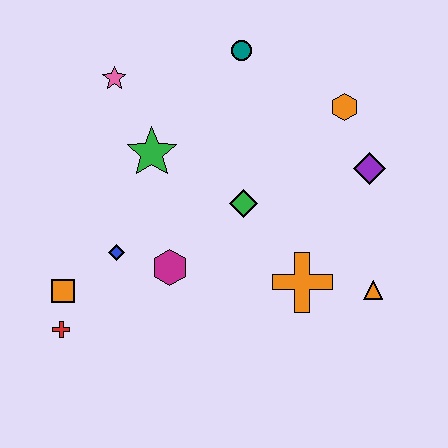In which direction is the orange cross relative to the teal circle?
The orange cross is below the teal circle.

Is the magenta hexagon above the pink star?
No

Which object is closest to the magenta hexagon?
The blue diamond is closest to the magenta hexagon.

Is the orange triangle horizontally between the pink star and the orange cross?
No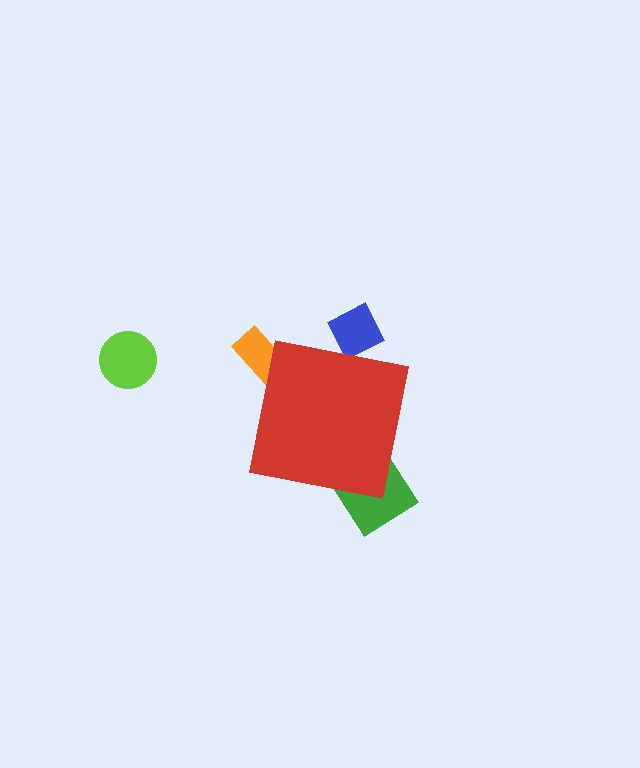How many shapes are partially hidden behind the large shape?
3 shapes are partially hidden.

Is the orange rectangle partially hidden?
Yes, the orange rectangle is partially hidden behind the red square.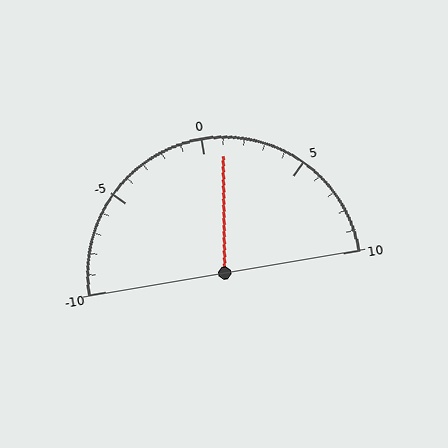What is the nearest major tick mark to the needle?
The nearest major tick mark is 0.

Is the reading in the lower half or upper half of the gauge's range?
The reading is in the upper half of the range (-10 to 10).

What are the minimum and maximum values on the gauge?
The gauge ranges from -10 to 10.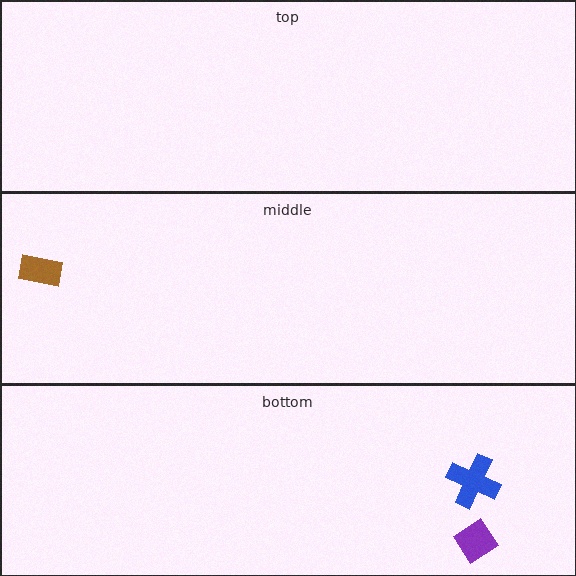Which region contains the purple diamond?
The bottom region.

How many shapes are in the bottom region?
2.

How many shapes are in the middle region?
1.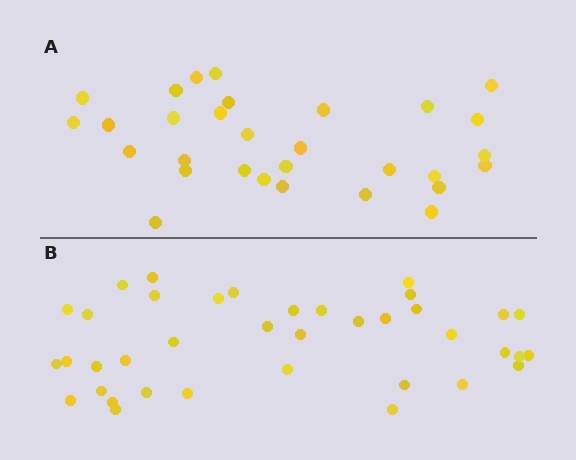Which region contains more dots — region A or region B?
Region B (the bottom region) has more dots.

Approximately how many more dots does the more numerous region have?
Region B has roughly 8 or so more dots than region A.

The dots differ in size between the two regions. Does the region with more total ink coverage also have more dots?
No. Region A has more total ink coverage because its dots are larger, but region B actually contains more individual dots. Total area can be misleading — the number of items is what matters here.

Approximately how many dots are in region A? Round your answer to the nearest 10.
About 30 dots.